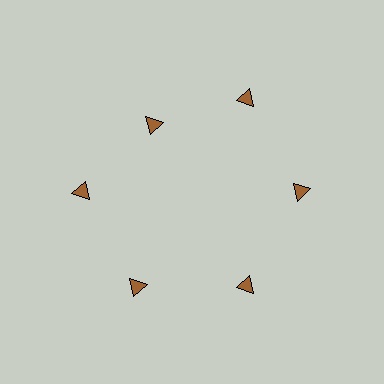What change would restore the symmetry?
The symmetry would be restored by moving it outward, back onto the ring so that all 6 triangles sit at equal angles and equal distance from the center.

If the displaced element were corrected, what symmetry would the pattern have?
It would have 6-fold rotational symmetry — the pattern would map onto itself every 60 degrees.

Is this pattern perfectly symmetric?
No. The 6 brown triangles are arranged in a ring, but one element near the 11 o'clock position is pulled inward toward the center, breaking the 6-fold rotational symmetry.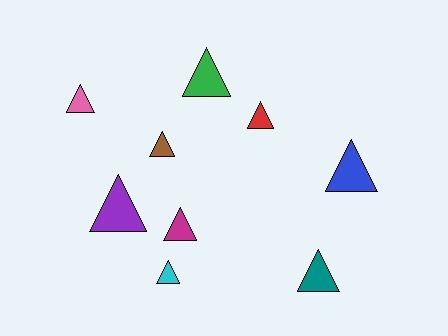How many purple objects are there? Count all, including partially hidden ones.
There is 1 purple object.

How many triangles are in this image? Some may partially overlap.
There are 9 triangles.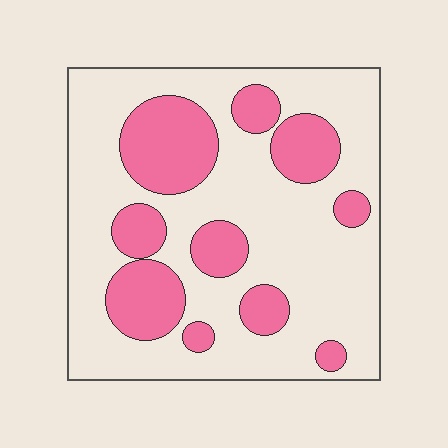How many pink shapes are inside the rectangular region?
10.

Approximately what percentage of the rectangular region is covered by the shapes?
Approximately 30%.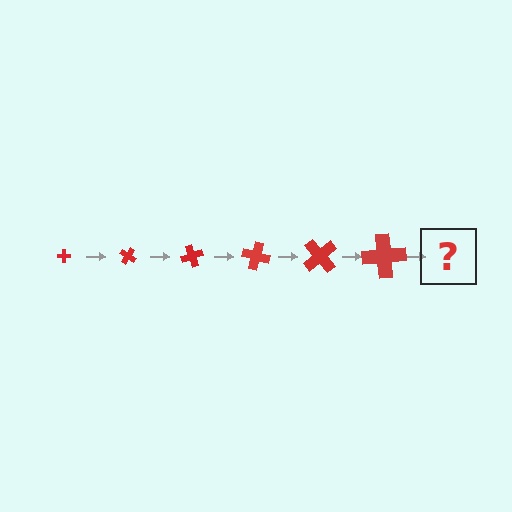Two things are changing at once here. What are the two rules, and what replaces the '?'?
The two rules are that the cross grows larger each step and it rotates 35 degrees each step. The '?' should be a cross, larger than the previous one and rotated 210 degrees from the start.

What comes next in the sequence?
The next element should be a cross, larger than the previous one and rotated 210 degrees from the start.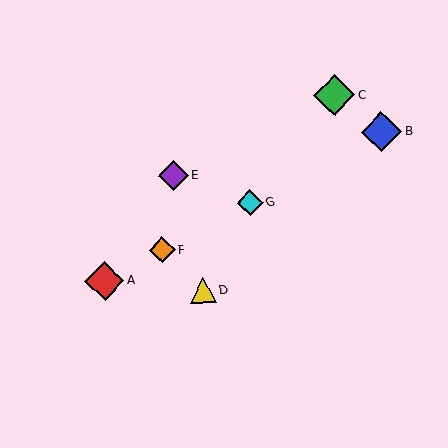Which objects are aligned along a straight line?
Objects A, B, F, G are aligned along a straight line.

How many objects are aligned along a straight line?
4 objects (A, B, F, G) are aligned along a straight line.